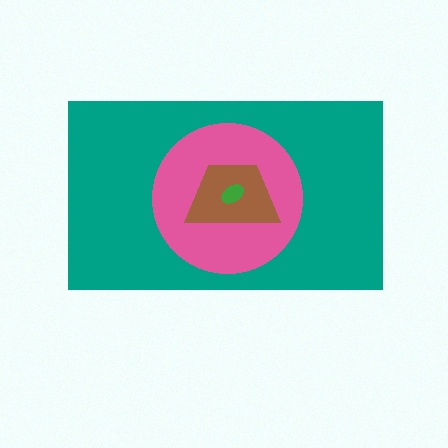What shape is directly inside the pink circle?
The brown trapezoid.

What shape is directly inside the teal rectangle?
The pink circle.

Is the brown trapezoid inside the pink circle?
Yes.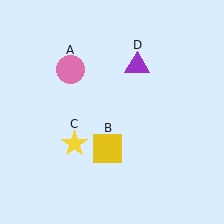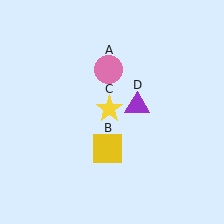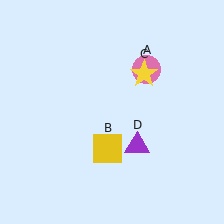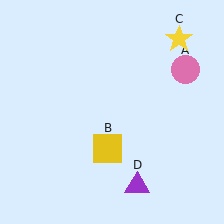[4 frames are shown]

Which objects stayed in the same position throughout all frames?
Yellow square (object B) remained stationary.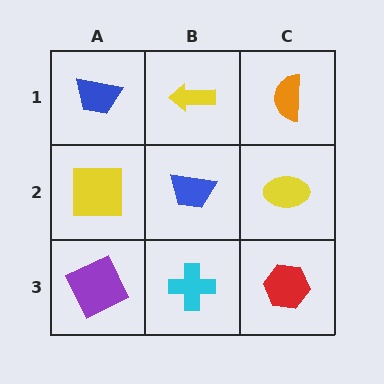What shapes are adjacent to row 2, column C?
An orange semicircle (row 1, column C), a red hexagon (row 3, column C), a blue trapezoid (row 2, column B).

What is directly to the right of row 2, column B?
A yellow ellipse.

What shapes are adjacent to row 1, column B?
A blue trapezoid (row 2, column B), a blue trapezoid (row 1, column A), an orange semicircle (row 1, column C).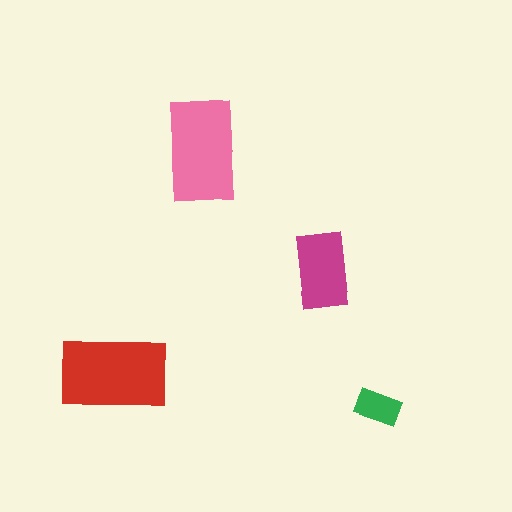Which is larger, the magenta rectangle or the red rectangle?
The red one.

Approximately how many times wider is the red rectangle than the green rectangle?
About 2.5 times wider.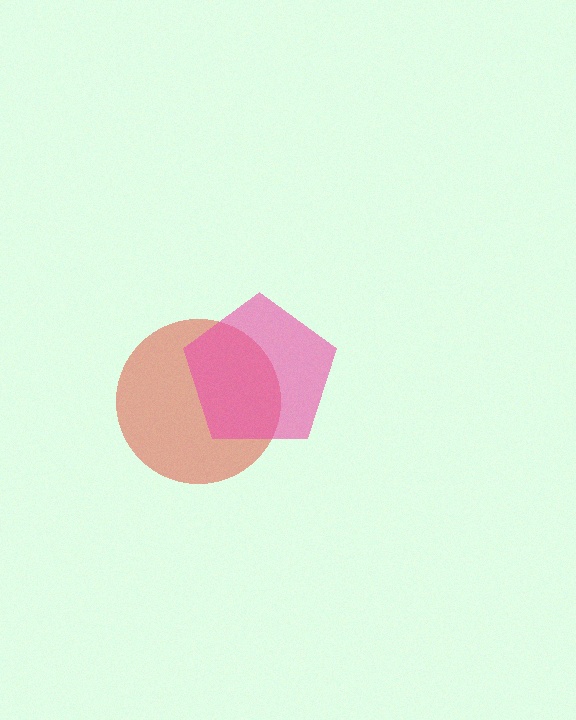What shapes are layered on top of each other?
The layered shapes are: a red circle, a pink pentagon.